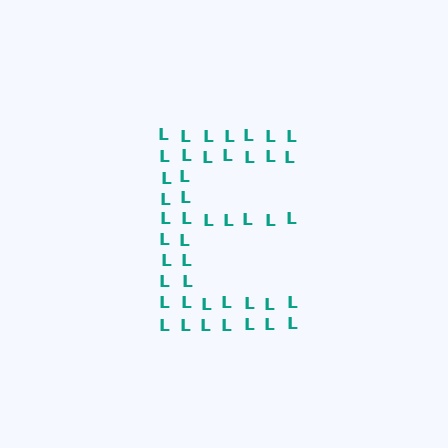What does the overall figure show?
The overall figure shows the letter E.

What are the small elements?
The small elements are letter L's.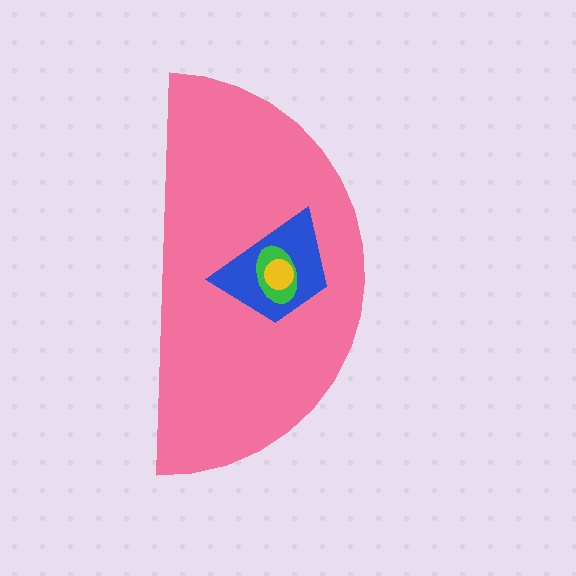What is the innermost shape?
The yellow circle.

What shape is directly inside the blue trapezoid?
The green ellipse.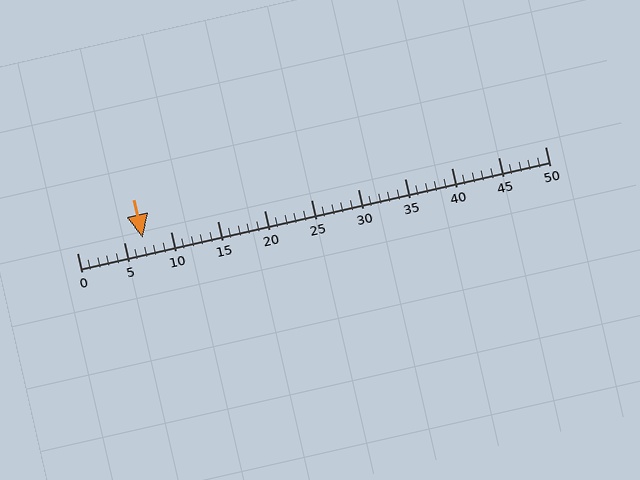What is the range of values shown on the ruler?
The ruler shows values from 0 to 50.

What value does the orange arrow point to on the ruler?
The orange arrow points to approximately 7.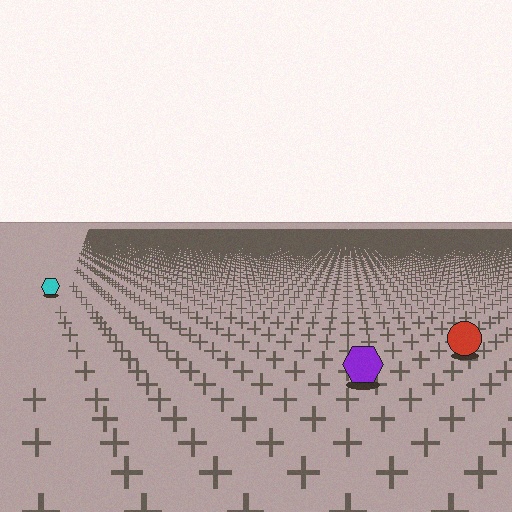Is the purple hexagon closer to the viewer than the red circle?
Yes. The purple hexagon is closer — you can tell from the texture gradient: the ground texture is coarser near it.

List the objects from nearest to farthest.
From nearest to farthest: the purple hexagon, the red circle, the cyan hexagon.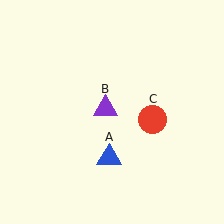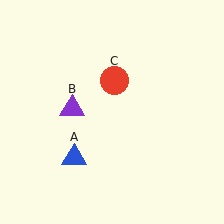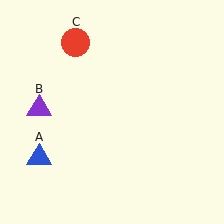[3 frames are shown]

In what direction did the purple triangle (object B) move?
The purple triangle (object B) moved left.